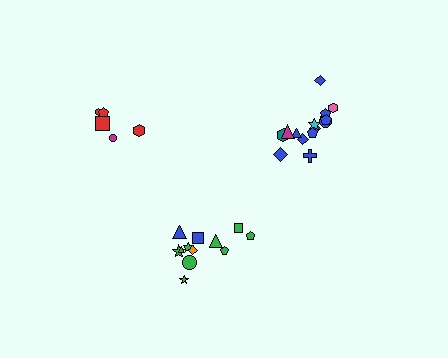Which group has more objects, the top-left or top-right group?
The top-right group.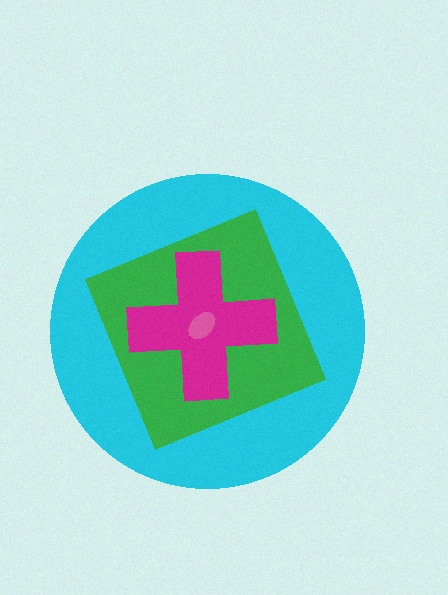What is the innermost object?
The pink ellipse.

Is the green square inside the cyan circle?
Yes.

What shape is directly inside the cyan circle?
The green square.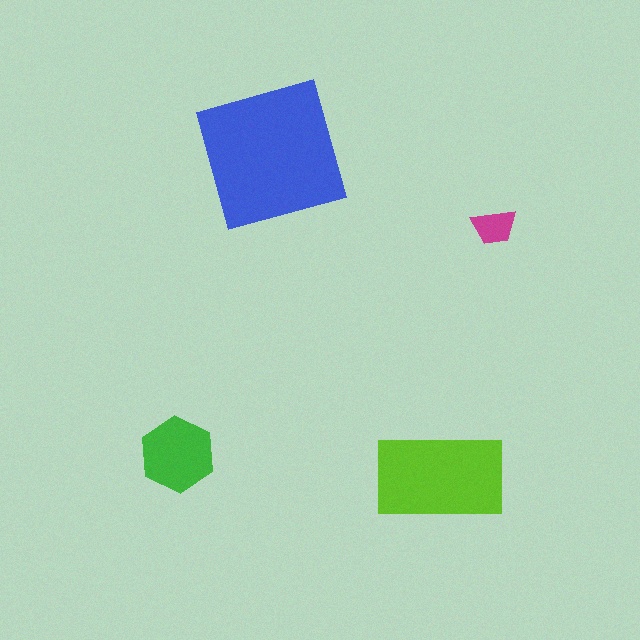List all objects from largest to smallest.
The blue square, the lime rectangle, the green hexagon, the magenta trapezoid.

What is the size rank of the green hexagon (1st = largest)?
3rd.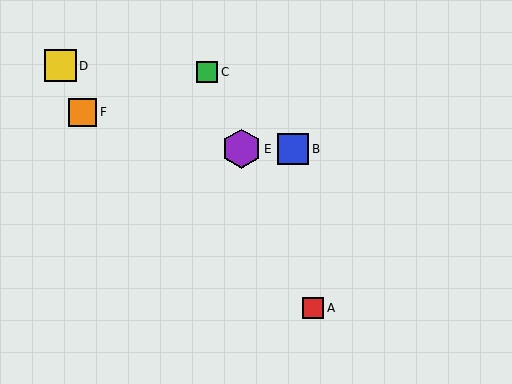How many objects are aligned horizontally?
2 objects (B, E) are aligned horizontally.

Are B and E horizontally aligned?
Yes, both are at y≈149.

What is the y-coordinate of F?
Object F is at y≈112.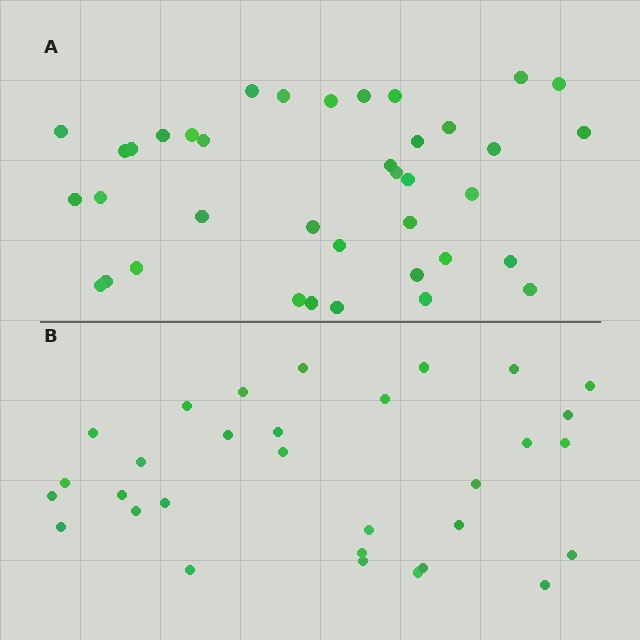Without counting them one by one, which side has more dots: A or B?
Region A (the top region) has more dots.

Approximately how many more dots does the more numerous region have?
Region A has roughly 8 or so more dots than region B.